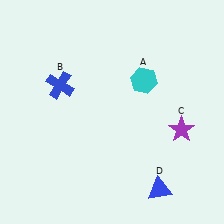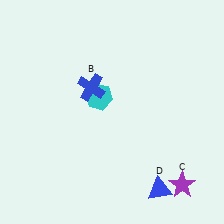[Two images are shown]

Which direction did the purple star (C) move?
The purple star (C) moved down.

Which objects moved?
The objects that moved are: the cyan hexagon (A), the blue cross (B), the purple star (C).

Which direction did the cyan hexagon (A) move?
The cyan hexagon (A) moved left.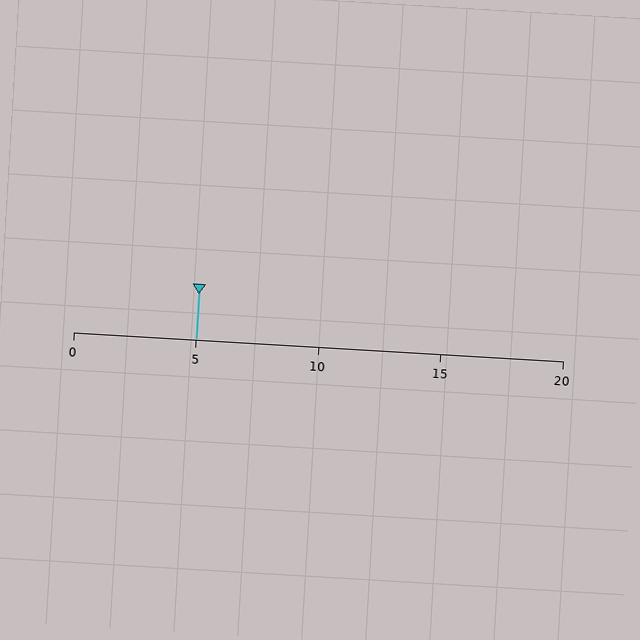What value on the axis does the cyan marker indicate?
The marker indicates approximately 5.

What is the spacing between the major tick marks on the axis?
The major ticks are spaced 5 apart.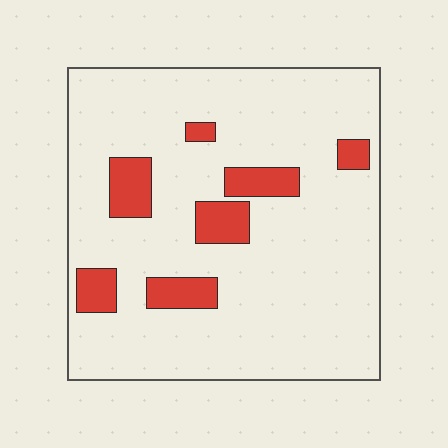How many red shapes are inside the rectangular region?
7.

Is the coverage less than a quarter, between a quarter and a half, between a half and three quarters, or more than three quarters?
Less than a quarter.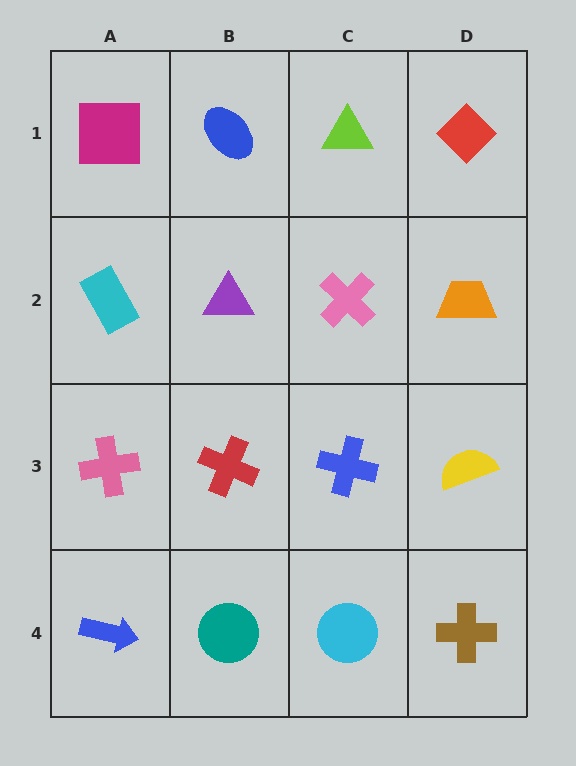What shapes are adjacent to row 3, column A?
A cyan rectangle (row 2, column A), a blue arrow (row 4, column A), a red cross (row 3, column B).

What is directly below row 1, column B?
A purple triangle.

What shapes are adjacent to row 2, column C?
A lime triangle (row 1, column C), a blue cross (row 3, column C), a purple triangle (row 2, column B), an orange trapezoid (row 2, column D).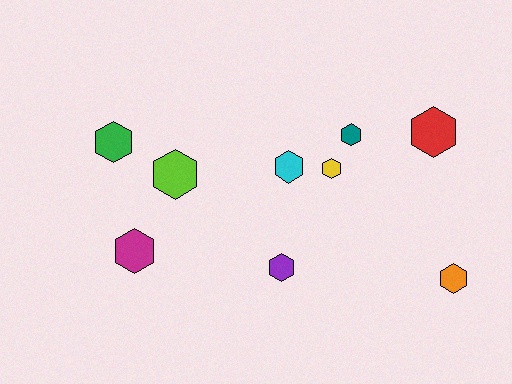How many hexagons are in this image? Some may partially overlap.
There are 9 hexagons.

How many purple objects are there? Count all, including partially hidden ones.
There is 1 purple object.